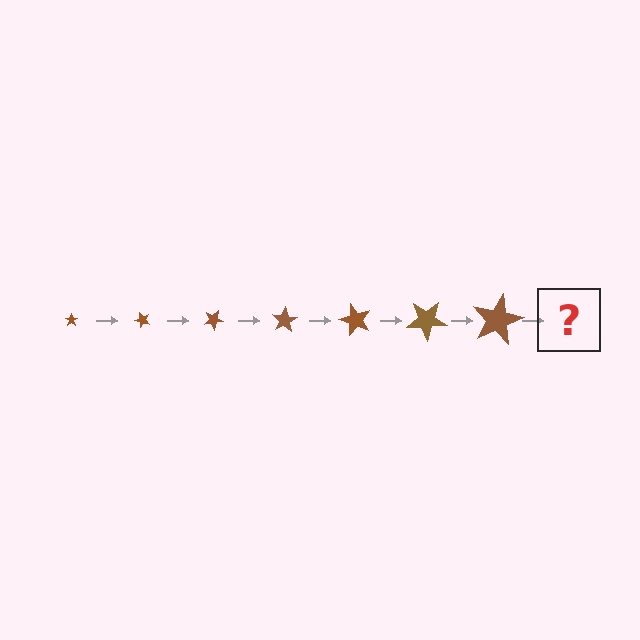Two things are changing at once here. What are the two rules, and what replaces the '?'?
The two rules are that the star grows larger each step and it rotates 50 degrees each step. The '?' should be a star, larger than the previous one and rotated 350 degrees from the start.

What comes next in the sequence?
The next element should be a star, larger than the previous one and rotated 350 degrees from the start.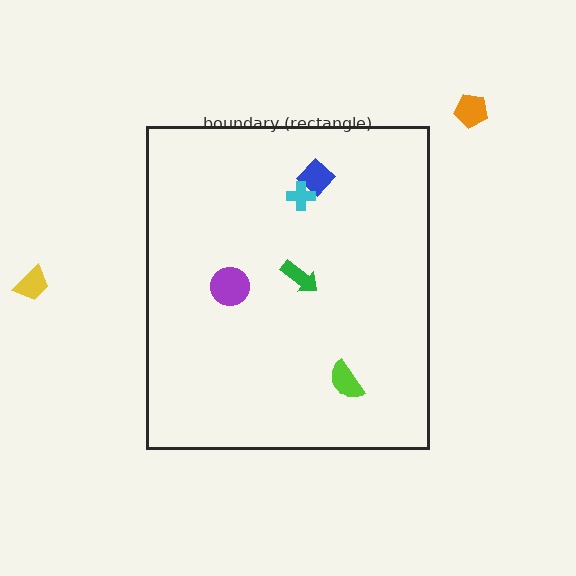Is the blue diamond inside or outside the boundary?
Inside.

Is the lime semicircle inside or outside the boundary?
Inside.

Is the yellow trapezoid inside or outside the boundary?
Outside.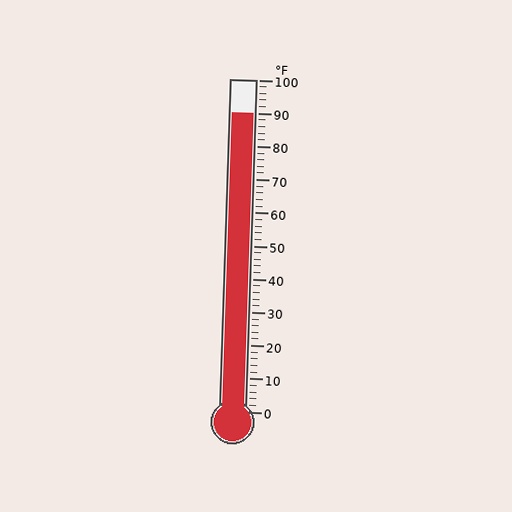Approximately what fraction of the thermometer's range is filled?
The thermometer is filled to approximately 90% of its range.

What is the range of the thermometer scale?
The thermometer scale ranges from 0°F to 100°F.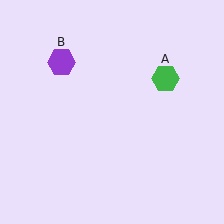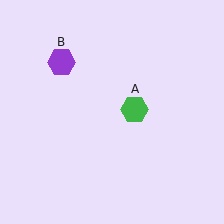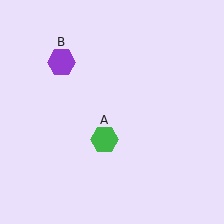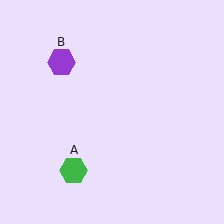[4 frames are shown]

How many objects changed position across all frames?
1 object changed position: green hexagon (object A).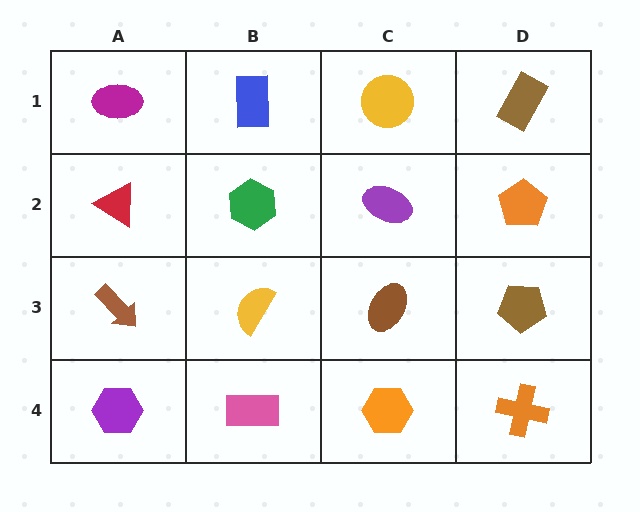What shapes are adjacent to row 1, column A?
A red triangle (row 2, column A), a blue rectangle (row 1, column B).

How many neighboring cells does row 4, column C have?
3.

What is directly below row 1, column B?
A green hexagon.